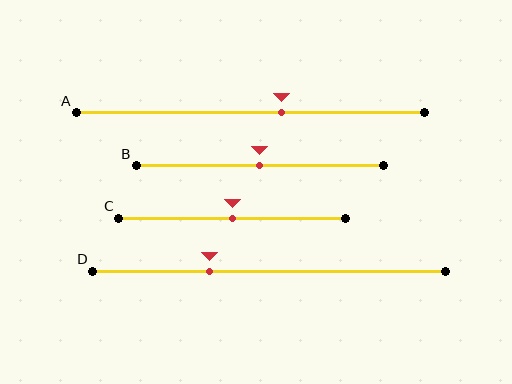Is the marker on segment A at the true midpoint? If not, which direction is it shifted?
No, the marker on segment A is shifted to the right by about 9% of the segment length.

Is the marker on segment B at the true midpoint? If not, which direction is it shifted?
Yes, the marker on segment B is at the true midpoint.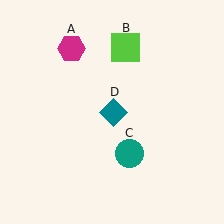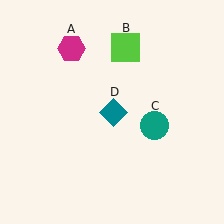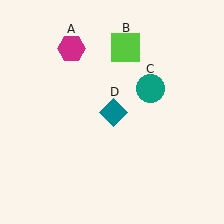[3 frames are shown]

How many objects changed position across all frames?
1 object changed position: teal circle (object C).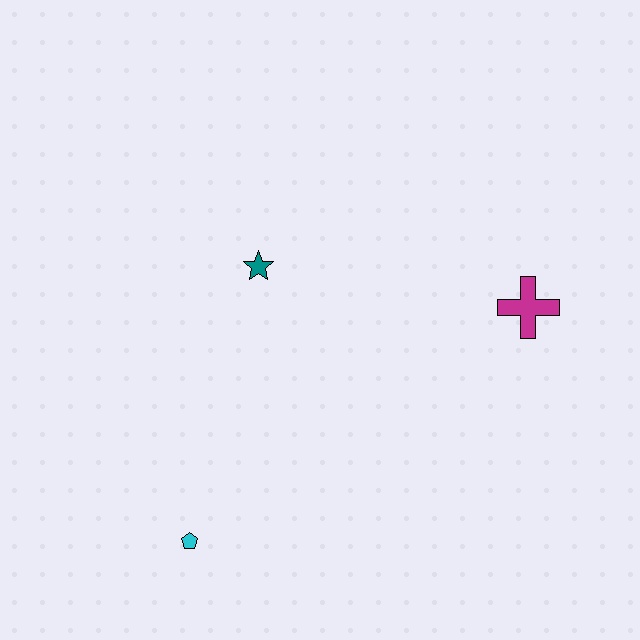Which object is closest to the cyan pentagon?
The teal star is closest to the cyan pentagon.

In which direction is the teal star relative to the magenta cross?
The teal star is to the left of the magenta cross.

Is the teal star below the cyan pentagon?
No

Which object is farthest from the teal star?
The cyan pentagon is farthest from the teal star.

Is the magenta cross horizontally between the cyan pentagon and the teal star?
No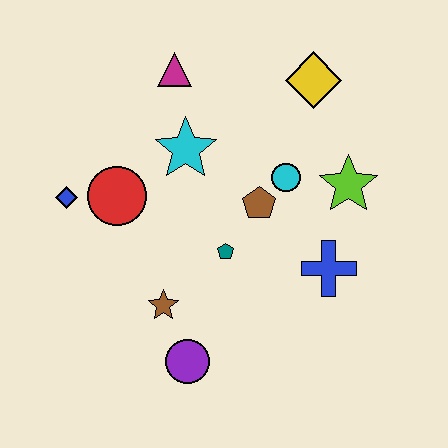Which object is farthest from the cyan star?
The purple circle is farthest from the cyan star.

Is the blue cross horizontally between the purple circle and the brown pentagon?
No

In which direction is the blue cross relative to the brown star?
The blue cross is to the right of the brown star.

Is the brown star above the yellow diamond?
No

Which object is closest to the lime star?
The cyan circle is closest to the lime star.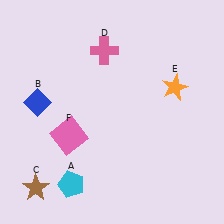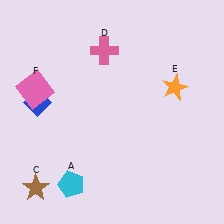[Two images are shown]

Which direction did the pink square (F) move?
The pink square (F) moved up.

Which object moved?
The pink square (F) moved up.